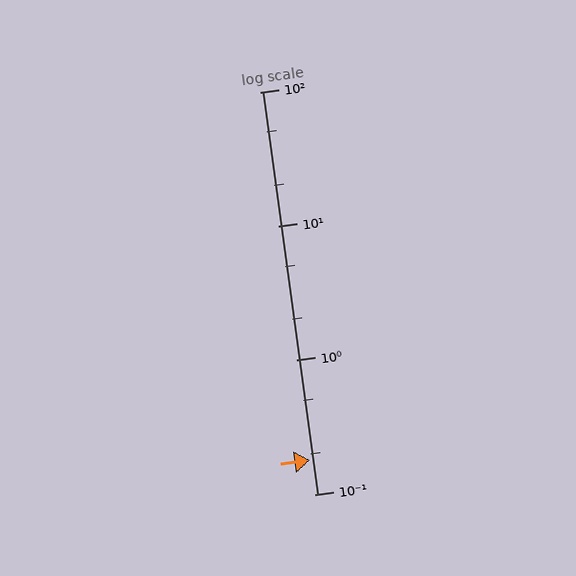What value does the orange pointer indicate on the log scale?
The pointer indicates approximately 0.18.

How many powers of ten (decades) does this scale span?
The scale spans 3 decades, from 0.1 to 100.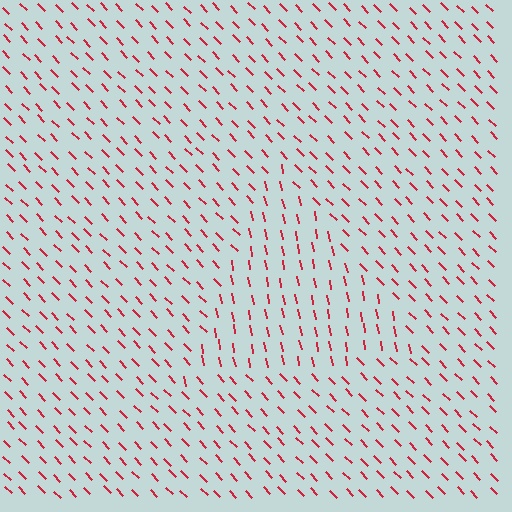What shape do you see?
I see a triangle.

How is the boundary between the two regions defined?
The boundary is defined purely by a change in line orientation (approximately 33 degrees difference). All lines are the same color and thickness.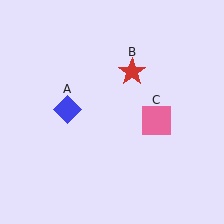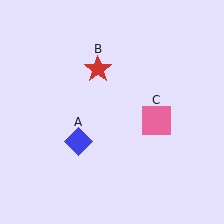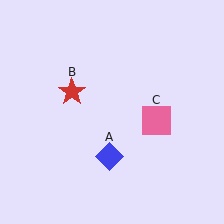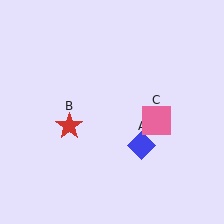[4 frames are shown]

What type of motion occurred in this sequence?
The blue diamond (object A), red star (object B) rotated counterclockwise around the center of the scene.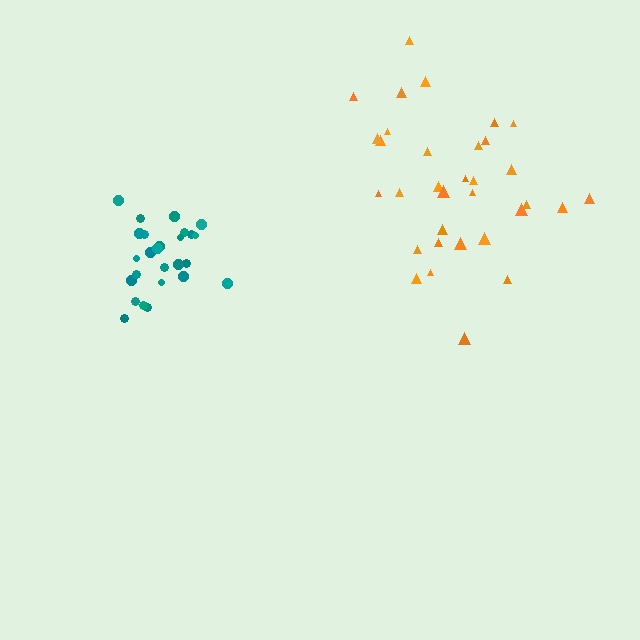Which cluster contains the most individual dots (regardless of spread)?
Orange (33).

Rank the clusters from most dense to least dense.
teal, orange.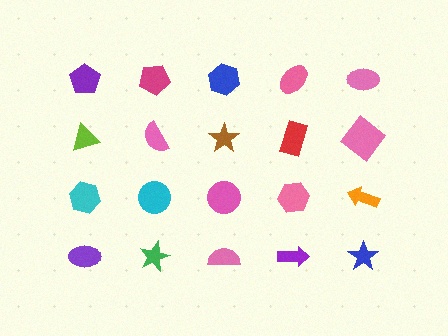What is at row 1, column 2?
A magenta pentagon.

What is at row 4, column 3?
A pink semicircle.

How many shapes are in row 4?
5 shapes.